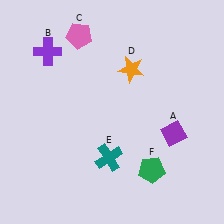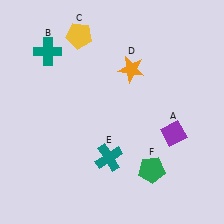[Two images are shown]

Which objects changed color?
B changed from purple to teal. C changed from pink to yellow.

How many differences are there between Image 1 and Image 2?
There are 2 differences between the two images.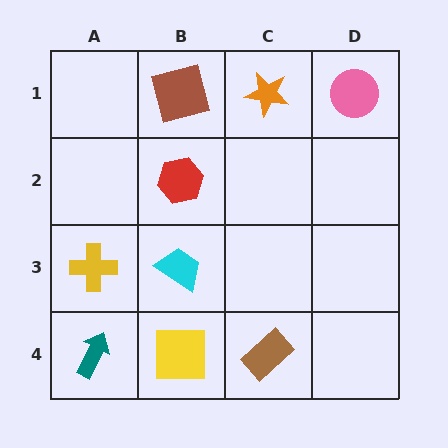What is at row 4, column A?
A teal arrow.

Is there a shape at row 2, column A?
No, that cell is empty.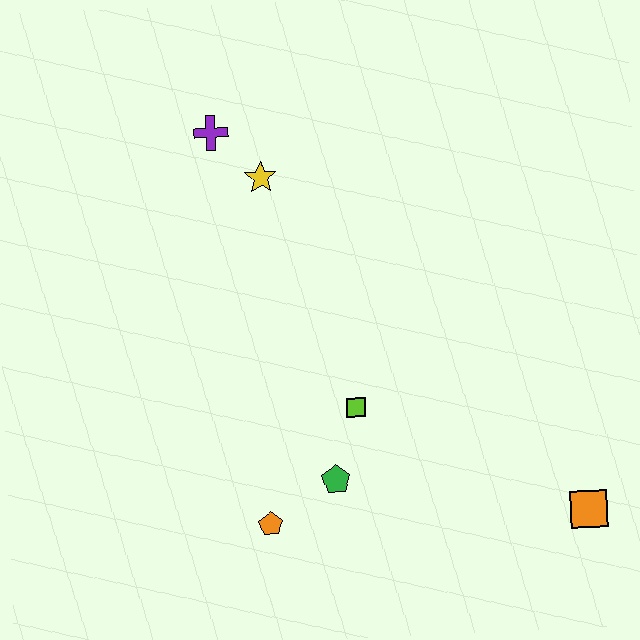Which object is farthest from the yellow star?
The orange square is farthest from the yellow star.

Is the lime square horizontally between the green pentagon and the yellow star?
No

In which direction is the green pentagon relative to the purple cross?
The green pentagon is below the purple cross.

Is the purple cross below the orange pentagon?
No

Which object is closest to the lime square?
The green pentagon is closest to the lime square.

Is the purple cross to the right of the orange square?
No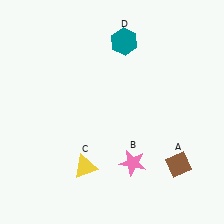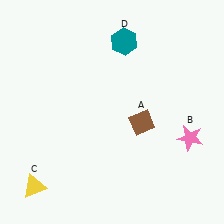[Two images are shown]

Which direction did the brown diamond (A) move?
The brown diamond (A) moved up.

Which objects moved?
The objects that moved are: the brown diamond (A), the pink star (B), the yellow triangle (C).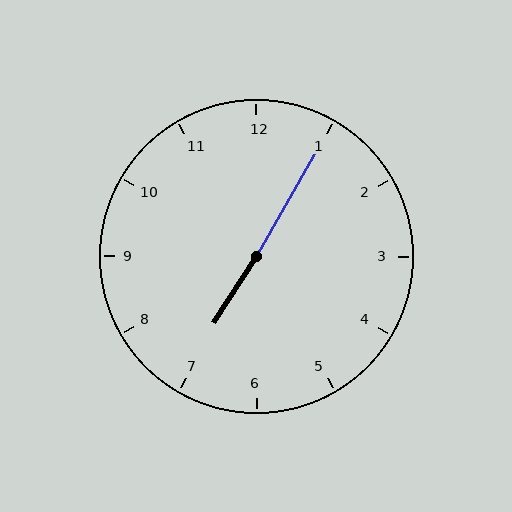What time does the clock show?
7:05.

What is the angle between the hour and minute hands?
Approximately 178 degrees.